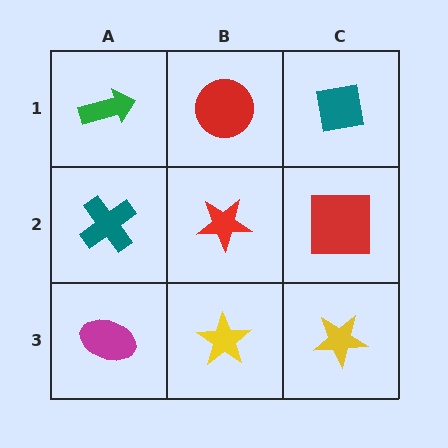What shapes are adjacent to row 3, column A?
A teal cross (row 2, column A), a yellow star (row 3, column B).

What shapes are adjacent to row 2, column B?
A red circle (row 1, column B), a yellow star (row 3, column B), a teal cross (row 2, column A), a red square (row 2, column C).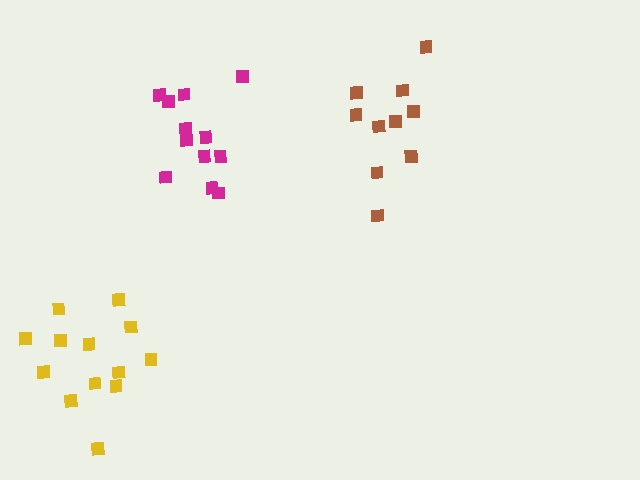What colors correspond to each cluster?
The clusters are colored: magenta, yellow, brown.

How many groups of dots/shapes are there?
There are 3 groups.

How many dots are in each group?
Group 1: 12 dots, Group 2: 13 dots, Group 3: 10 dots (35 total).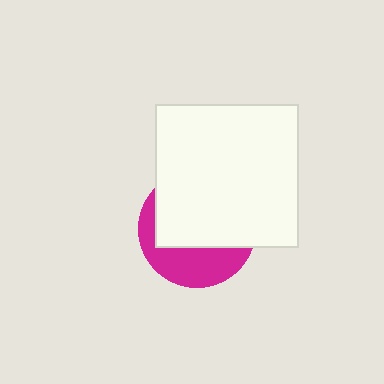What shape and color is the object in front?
The object in front is a white square.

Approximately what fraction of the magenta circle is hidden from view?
Roughly 62% of the magenta circle is hidden behind the white square.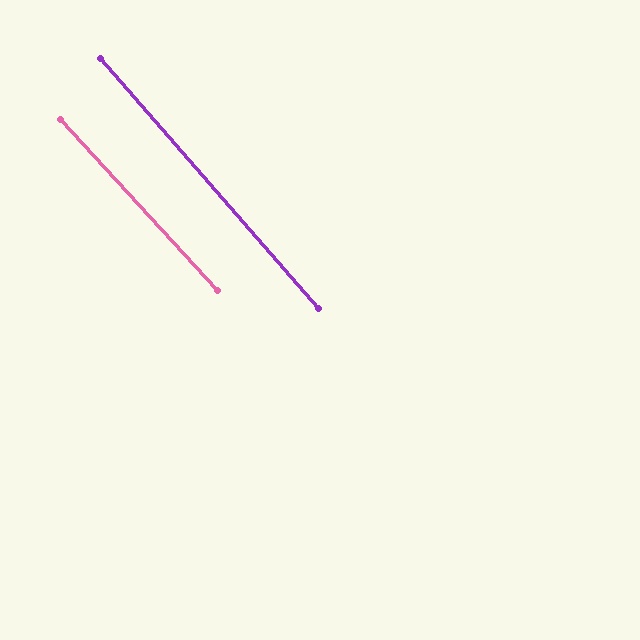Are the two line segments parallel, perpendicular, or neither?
Parallel — their directions differ by only 1.3°.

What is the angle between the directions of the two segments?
Approximately 1 degree.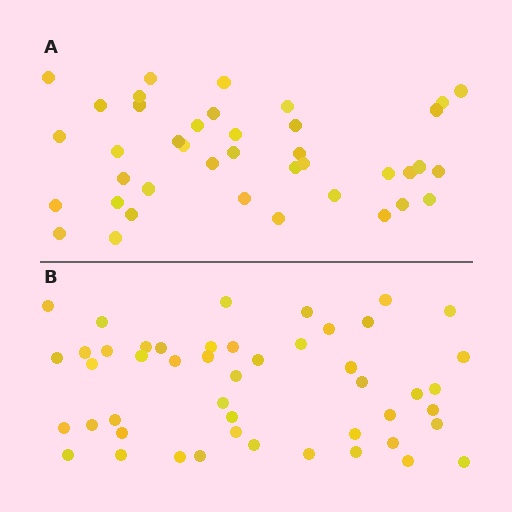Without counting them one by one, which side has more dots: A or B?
Region B (the bottom region) has more dots.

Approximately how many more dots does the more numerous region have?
Region B has roughly 8 or so more dots than region A.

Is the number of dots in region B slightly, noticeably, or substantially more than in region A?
Region B has only slightly more — the two regions are fairly close. The ratio is roughly 1.2 to 1.